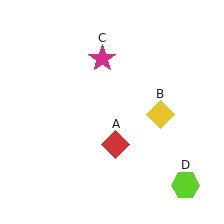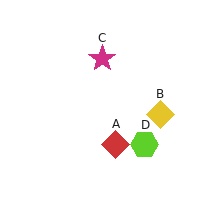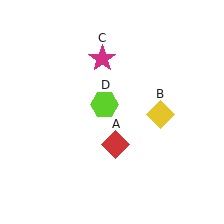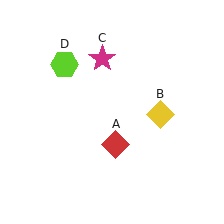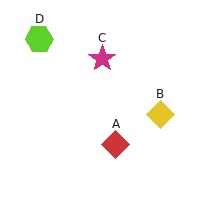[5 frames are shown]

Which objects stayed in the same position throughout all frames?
Red diamond (object A) and yellow diamond (object B) and magenta star (object C) remained stationary.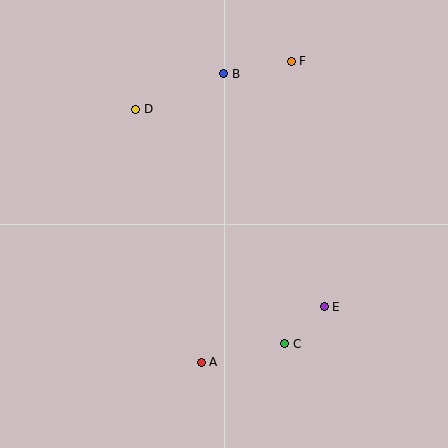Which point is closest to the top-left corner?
Point D is closest to the top-left corner.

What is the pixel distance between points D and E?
The distance between D and E is 273 pixels.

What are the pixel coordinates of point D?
Point D is at (136, 109).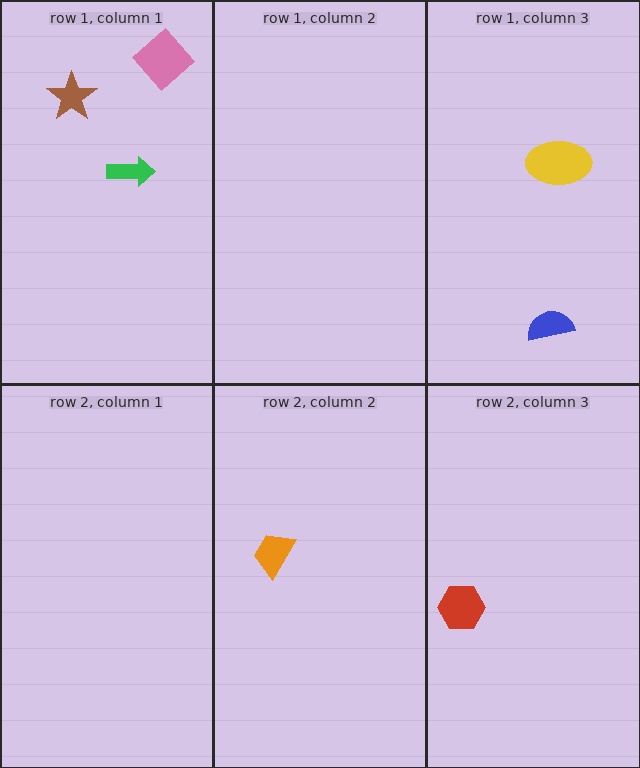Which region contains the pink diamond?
The row 1, column 1 region.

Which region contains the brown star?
The row 1, column 1 region.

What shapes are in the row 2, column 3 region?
The red hexagon.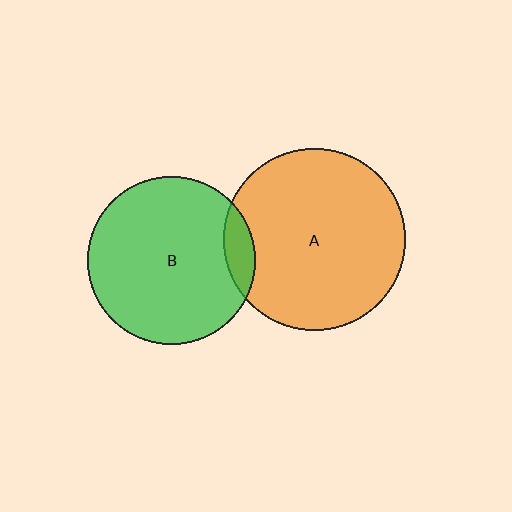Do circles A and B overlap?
Yes.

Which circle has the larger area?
Circle A (orange).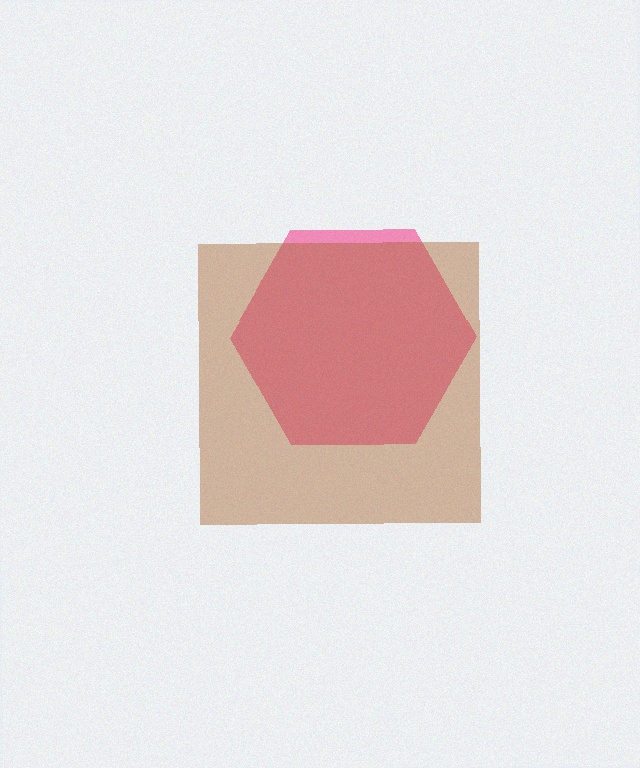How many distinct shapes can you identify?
There are 2 distinct shapes: a pink hexagon, a brown square.